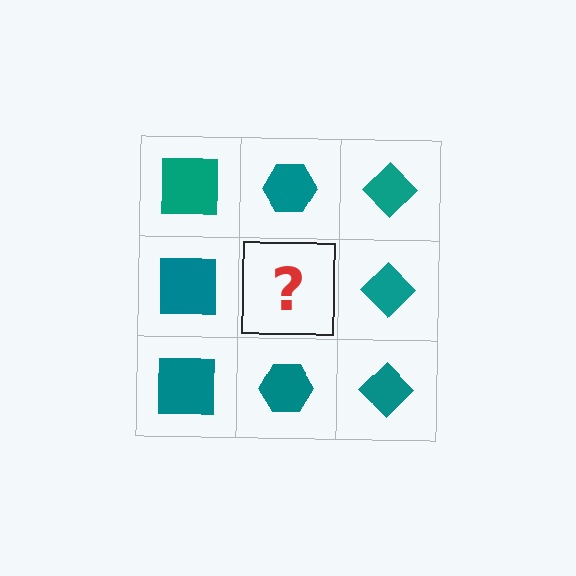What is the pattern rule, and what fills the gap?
The rule is that each column has a consistent shape. The gap should be filled with a teal hexagon.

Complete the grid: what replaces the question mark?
The question mark should be replaced with a teal hexagon.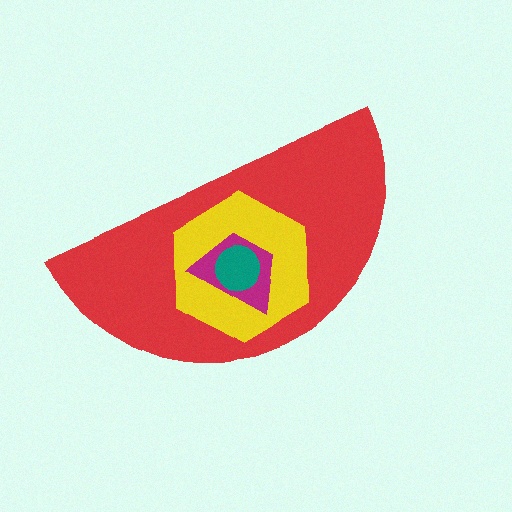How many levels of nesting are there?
4.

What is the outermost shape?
The red semicircle.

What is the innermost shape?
The teal circle.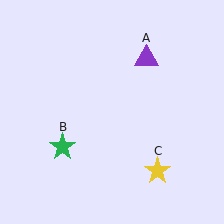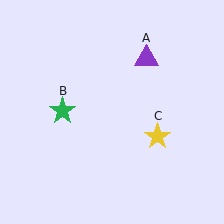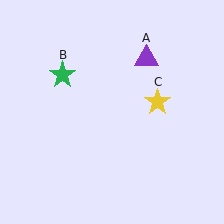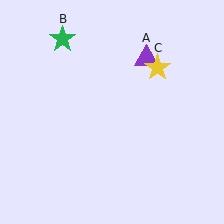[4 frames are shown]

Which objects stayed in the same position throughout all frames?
Purple triangle (object A) remained stationary.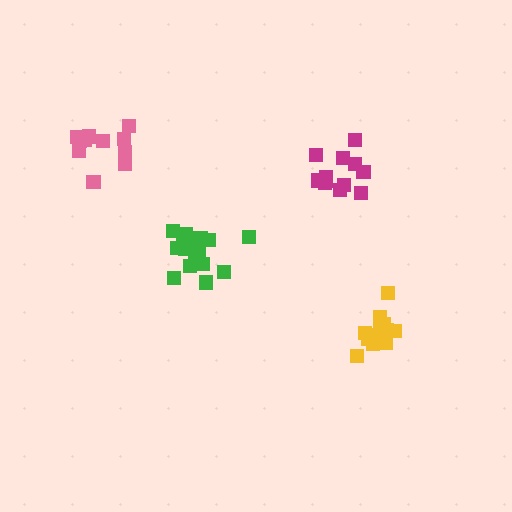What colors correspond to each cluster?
The clusters are colored: green, magenta, yellow, pink.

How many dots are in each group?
Group 1: 19 dots, Group 2: 13 dots, Group 3: 15 dots, Group 4: 13 dots (60 total).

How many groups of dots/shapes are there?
There are 4 groups.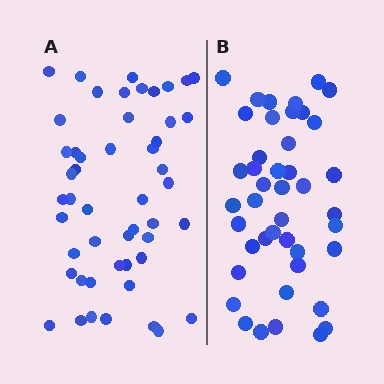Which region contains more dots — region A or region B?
Region A (the left region) has more dots.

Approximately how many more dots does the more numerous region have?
Region A has roughly 8 or so more dots than region B.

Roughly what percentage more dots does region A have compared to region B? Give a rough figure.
About 15% more.